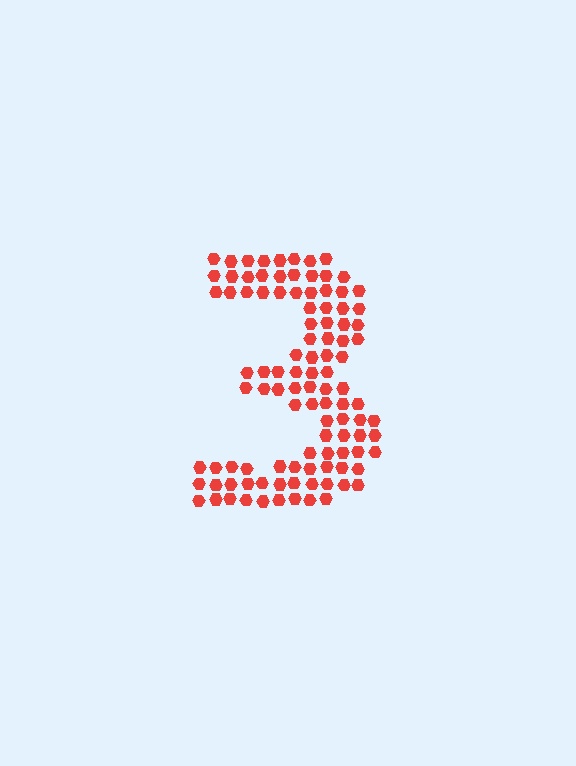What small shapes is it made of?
It is made of small hexagons.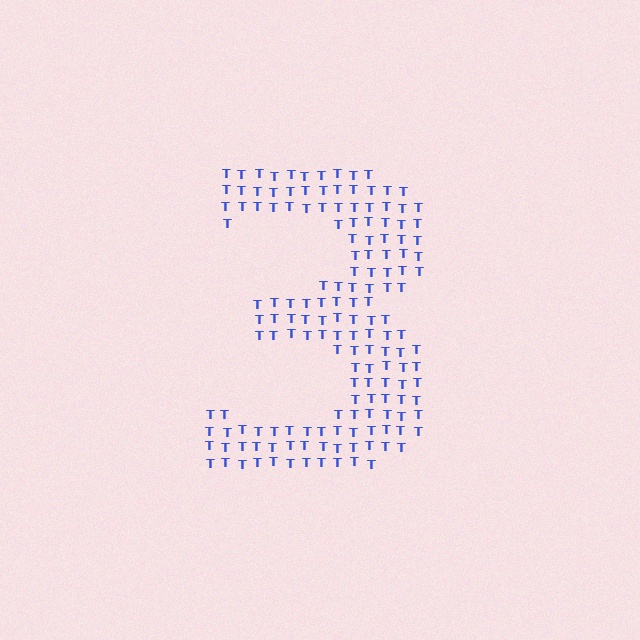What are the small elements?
The small elements are letter T's.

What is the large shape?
The large shape is the digit 3.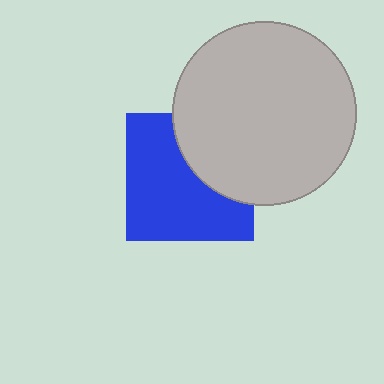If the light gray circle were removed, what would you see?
You would see the complete blue square.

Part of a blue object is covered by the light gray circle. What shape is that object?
It is a square.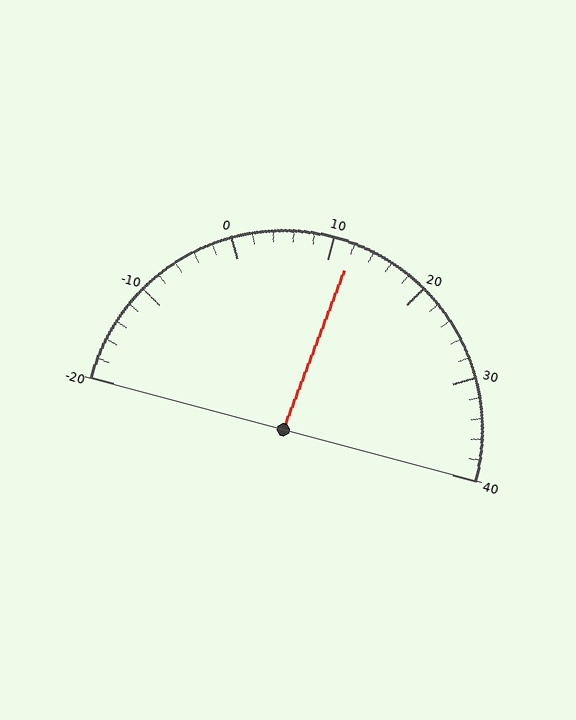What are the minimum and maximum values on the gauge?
The gauge ranges from -20 to 40.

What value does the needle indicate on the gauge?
The needle indicates approximately 12.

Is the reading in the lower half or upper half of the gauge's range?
The reading is in the upper half of the range (-20 to 40).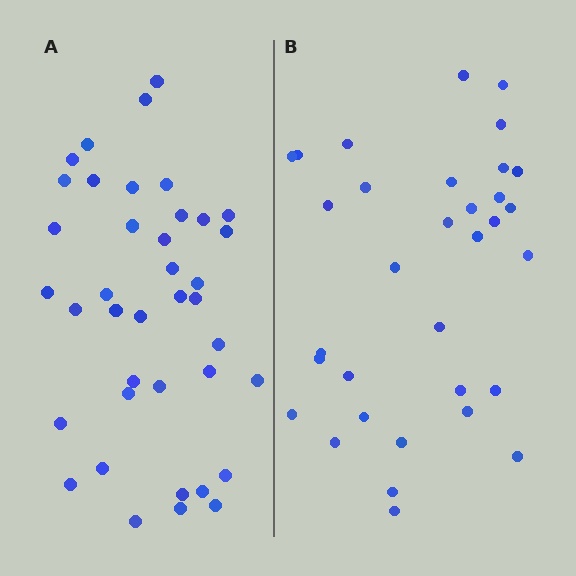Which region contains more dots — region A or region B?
Region A (the left region) has more dots.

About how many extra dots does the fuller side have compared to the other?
Region A has about 6 more dots than region B.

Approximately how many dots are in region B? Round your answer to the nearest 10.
About 30 dots. (The exact count is 33, which rounds to 30.)